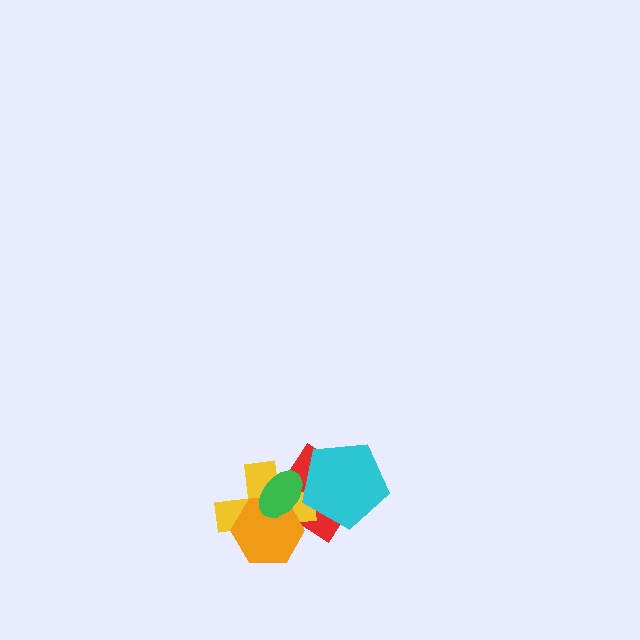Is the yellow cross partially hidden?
Yes, it is partially covered by another shape.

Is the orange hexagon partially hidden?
Yes, it is partially covered by another shape.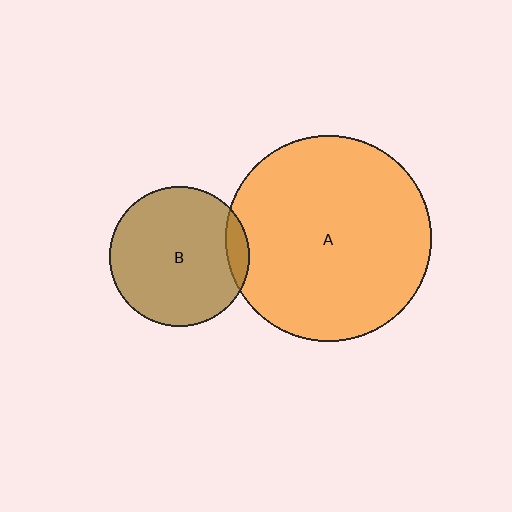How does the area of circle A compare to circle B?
Approximately 2.2 times.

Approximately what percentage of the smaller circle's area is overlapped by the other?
Approximately 10%.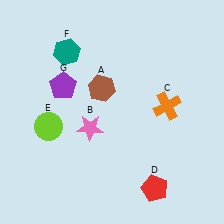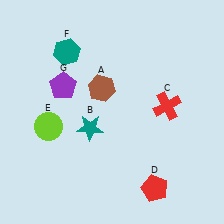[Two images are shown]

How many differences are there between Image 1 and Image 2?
There are 2 differences between the two images.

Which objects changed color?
B changed from pink to teal. C changed from orange to red.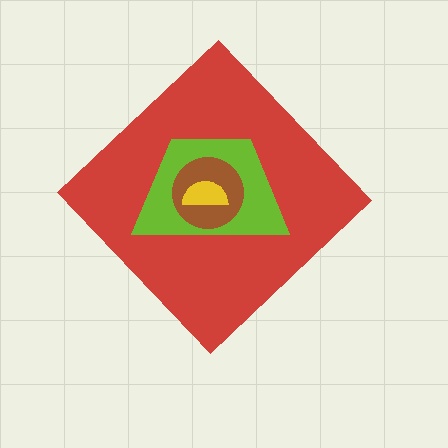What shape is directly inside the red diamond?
The lime trapezoid.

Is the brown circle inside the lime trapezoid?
Yes.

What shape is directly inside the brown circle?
The yellow semicircle.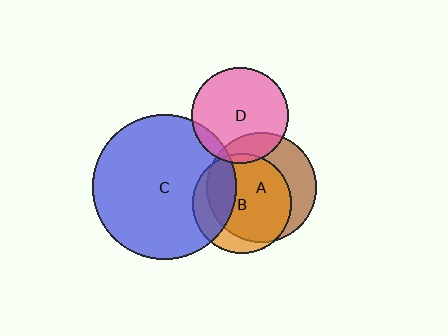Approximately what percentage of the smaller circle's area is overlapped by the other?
Approximately 5%.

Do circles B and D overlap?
Yes.